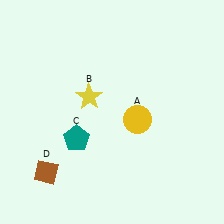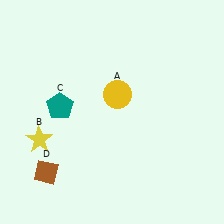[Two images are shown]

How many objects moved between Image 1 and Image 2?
3 objects moved between the two images.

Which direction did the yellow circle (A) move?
The yellow circle (A) moved up.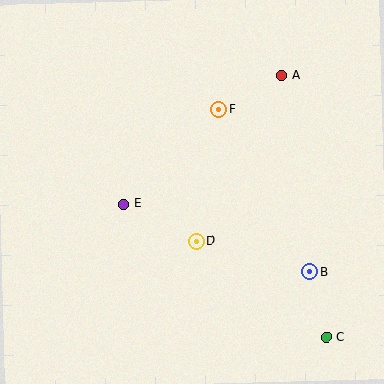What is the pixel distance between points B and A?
The distance between B and A is 198 pixels.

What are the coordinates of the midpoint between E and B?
The midpoint between E and B is at (217, 238).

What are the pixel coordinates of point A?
Point A is at (282, 75).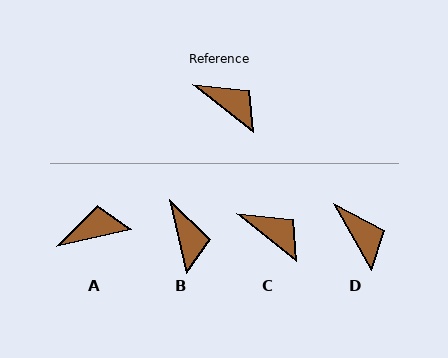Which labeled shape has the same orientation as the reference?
C.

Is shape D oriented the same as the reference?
No, it is off by about 22 degrees.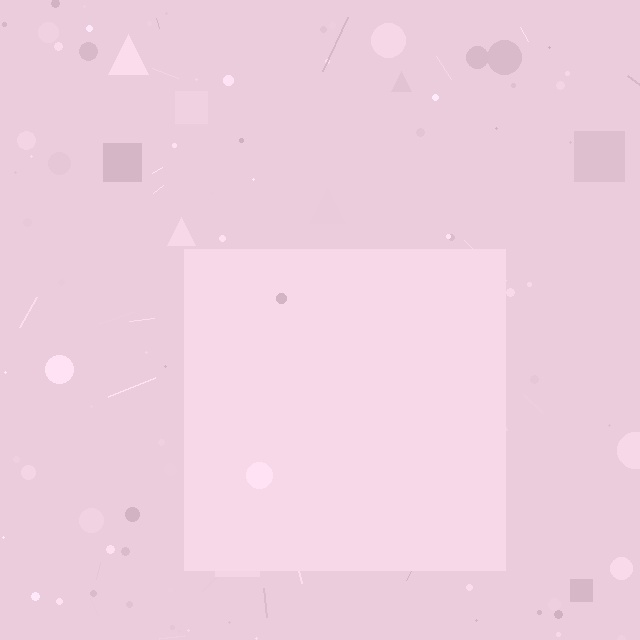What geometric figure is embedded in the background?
A square is embedded in the background.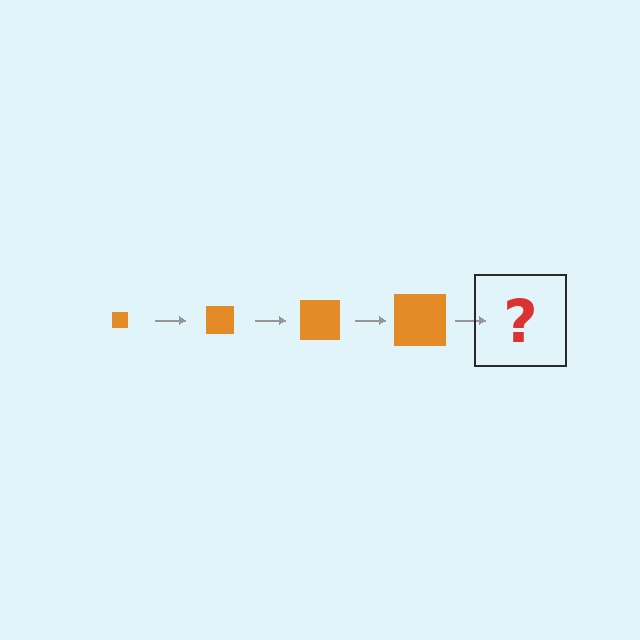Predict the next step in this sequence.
The next step is an orange square, larger than the previous one.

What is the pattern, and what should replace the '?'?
The pattern is that the square gets progressively larger each step. The '?' should be an orange square, larger than the previous one.